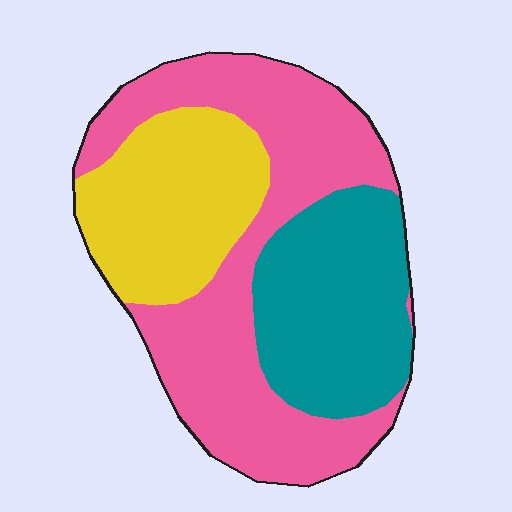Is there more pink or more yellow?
Pink.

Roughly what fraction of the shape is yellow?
Yellow covers 25% of the shape.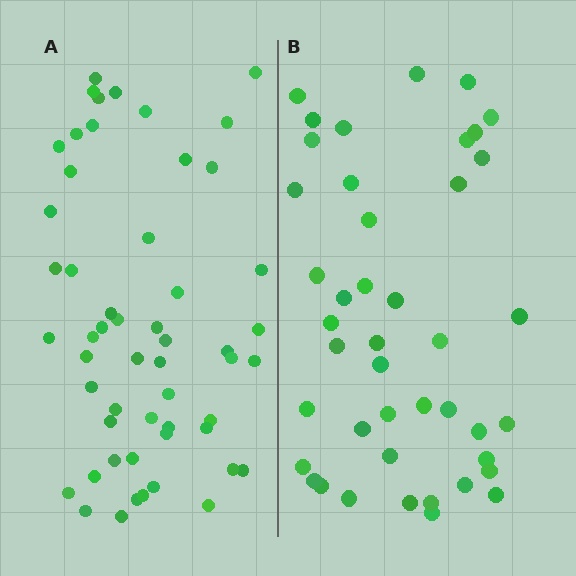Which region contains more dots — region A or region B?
Region A (the left region) has more dots.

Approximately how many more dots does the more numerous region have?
Region A has roughly 12 or so more dots than region B.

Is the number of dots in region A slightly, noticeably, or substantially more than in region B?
Region A has noticeably more, but not dramatically so. The ratio is roughly 1.3 to 1.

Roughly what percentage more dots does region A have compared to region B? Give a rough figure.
About 25% more.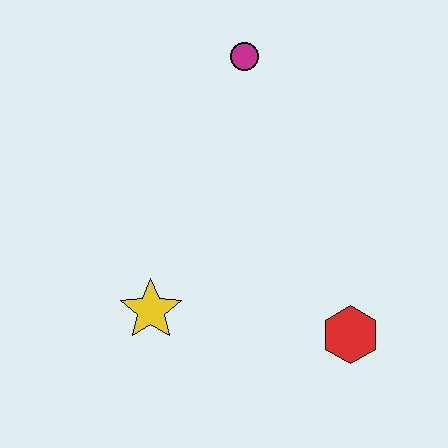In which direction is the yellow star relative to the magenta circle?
The yellow star is below the magenta circle.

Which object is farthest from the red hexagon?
The magenta circle is farthest from the red hexagon.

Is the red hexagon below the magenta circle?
Yes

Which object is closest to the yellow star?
The red hexagon is closest to the yellow star.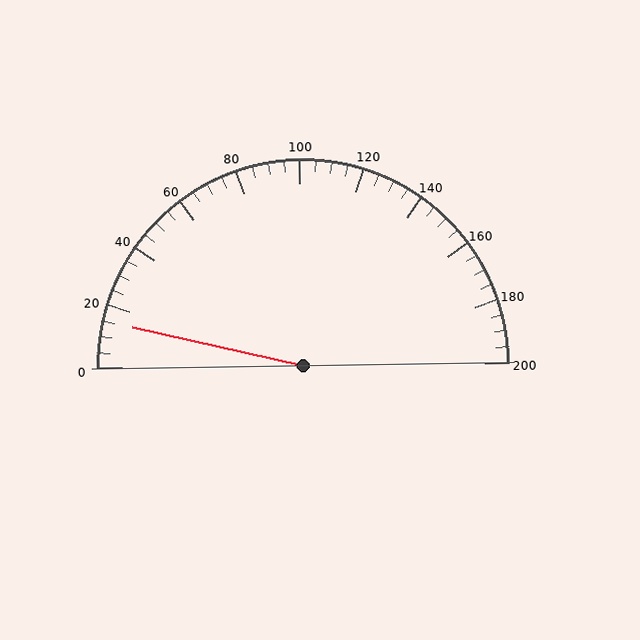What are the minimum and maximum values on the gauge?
The gauge ranges from 0 to 200.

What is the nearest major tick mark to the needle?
The nearest major tick mark is 20.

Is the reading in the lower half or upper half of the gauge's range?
The reading is in the lower half of the range (0 to 200).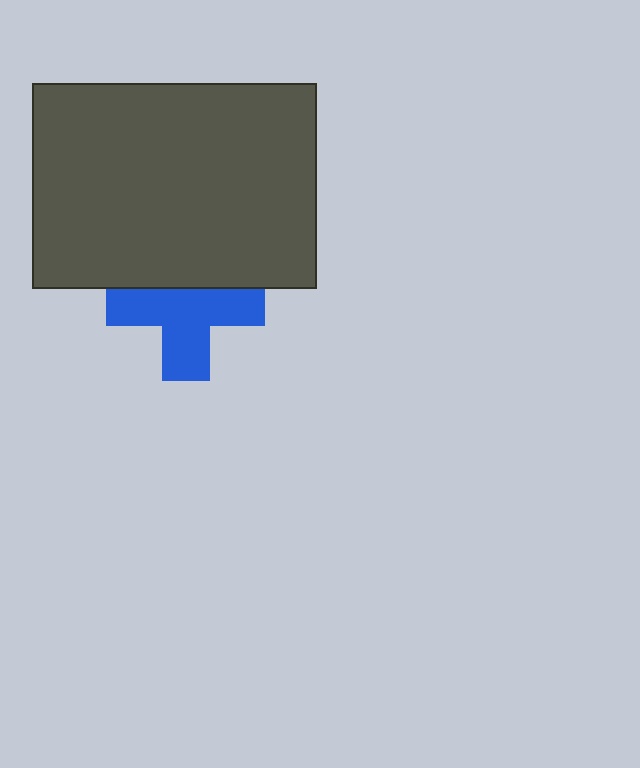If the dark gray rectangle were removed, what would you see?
You would see the complete blue cross.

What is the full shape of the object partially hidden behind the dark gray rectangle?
The partially hidden object is a blue cross.